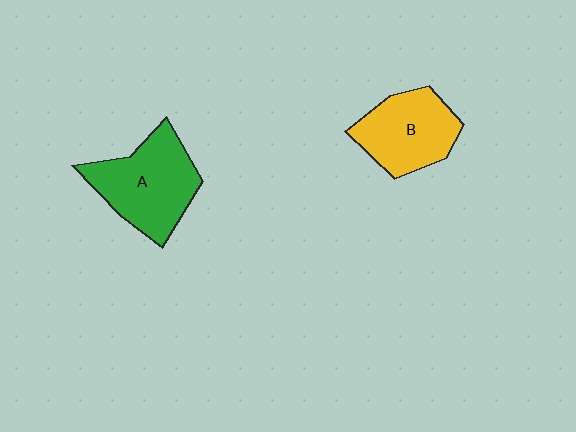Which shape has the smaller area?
Shape B (yellow).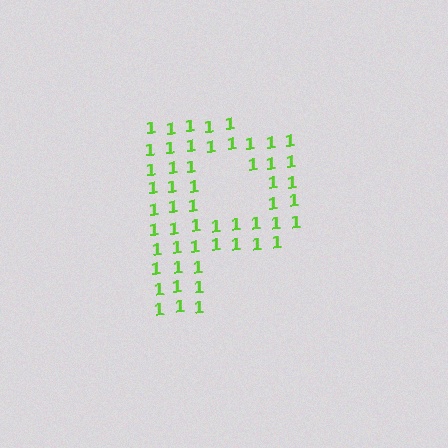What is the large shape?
The large shape is the letter P.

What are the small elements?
The small elements are digit 1's.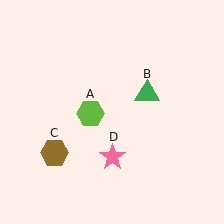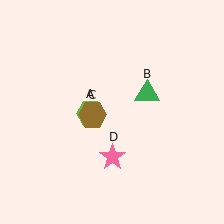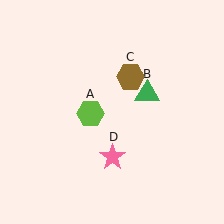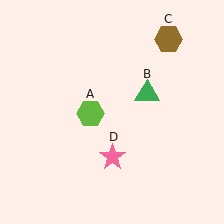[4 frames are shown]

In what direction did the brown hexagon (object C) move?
The brown hexagon (object C) moved up and to the right.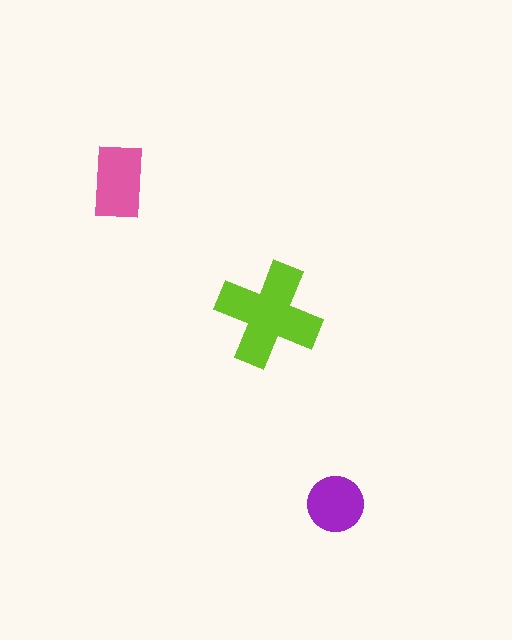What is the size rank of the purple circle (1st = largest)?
3rd.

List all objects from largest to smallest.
The lime cross, the pink rectangle, the purple circle.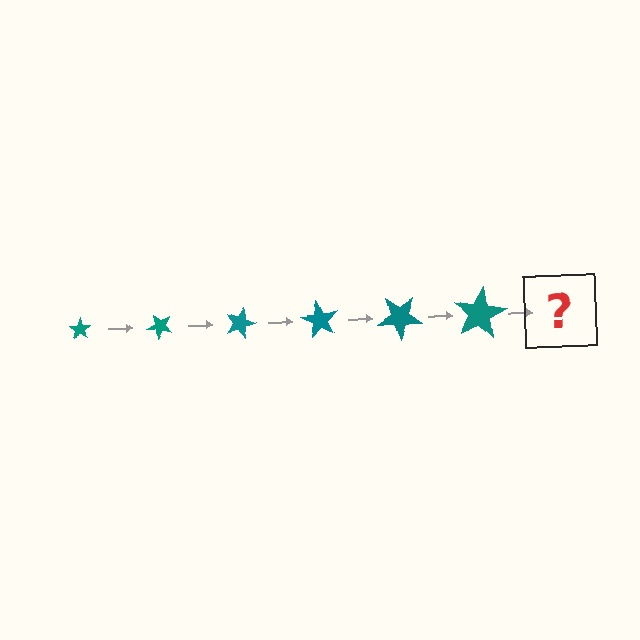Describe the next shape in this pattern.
It should be a star, larger than the previous one and rotated 270 degrees from the start.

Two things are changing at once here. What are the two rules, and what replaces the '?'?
The two rules are that the star grows larger each step and it rotates 45 degrees each step. The '?' should be a star, larger than the previous one and rotated 270 degrees from the start.